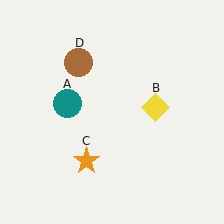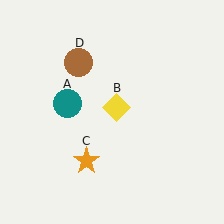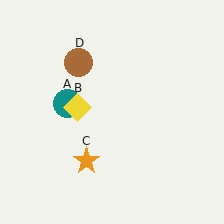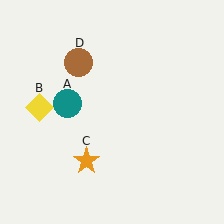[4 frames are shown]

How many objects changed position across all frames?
1 object changed position: yellow diamond (object B).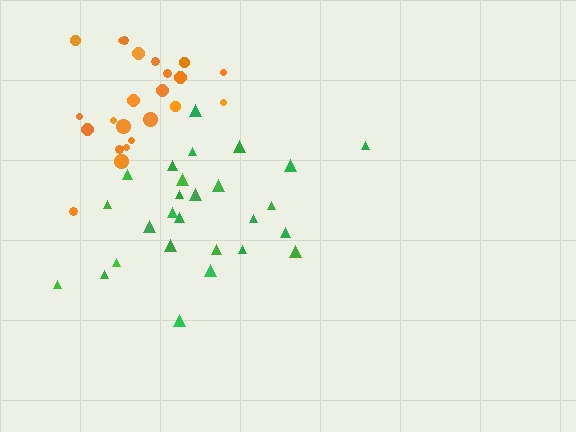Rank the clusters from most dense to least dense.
orange, green.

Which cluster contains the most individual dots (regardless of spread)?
Green (27).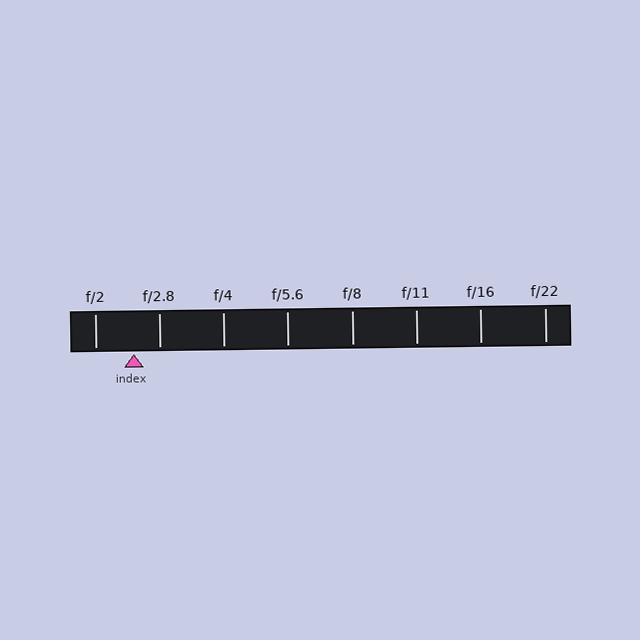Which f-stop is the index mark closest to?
The index mark is closest to f/2.8.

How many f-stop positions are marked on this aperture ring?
There are 8 f-stop positions marked.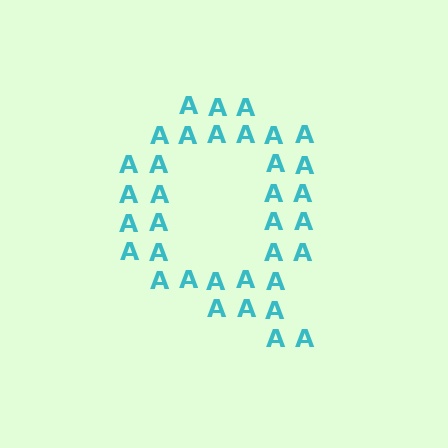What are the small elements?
The small elements are letter A's.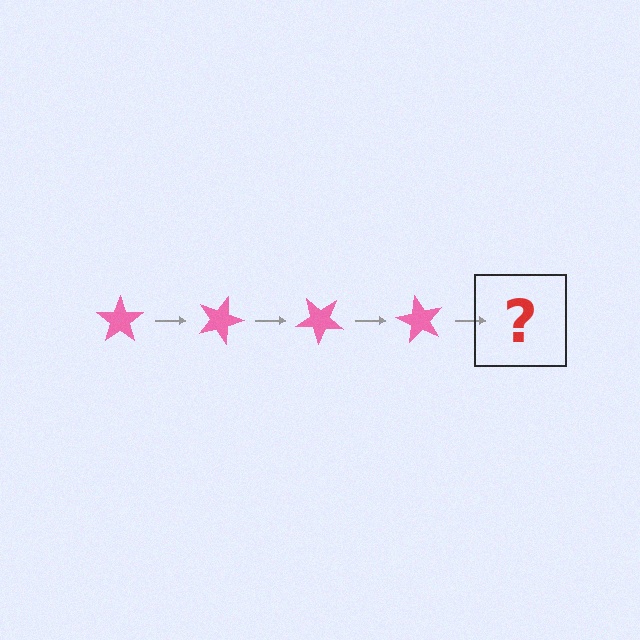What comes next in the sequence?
The next element should be a pink star rotated 80 degrees.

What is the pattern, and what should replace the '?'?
The pattern is that the star rotates 20 degrees each step. The '?' should be a pink star rotated 80 degrees.